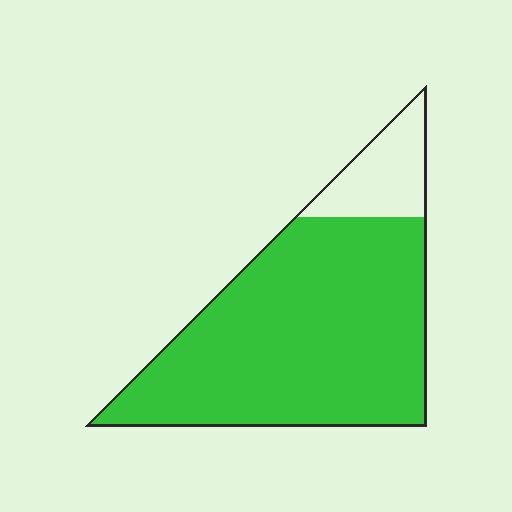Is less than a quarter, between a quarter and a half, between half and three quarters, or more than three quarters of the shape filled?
More than three quarters.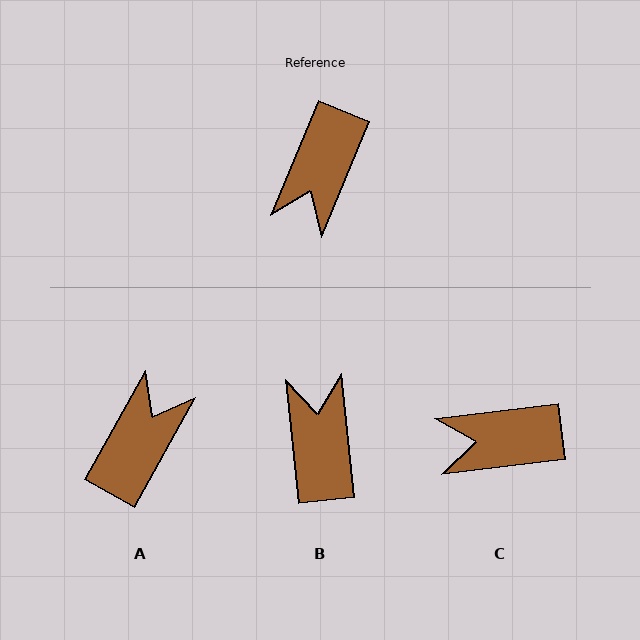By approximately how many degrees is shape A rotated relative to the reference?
Approximately 173 degrees counter-clockwise.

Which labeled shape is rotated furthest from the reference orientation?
A, about 173 degrees away.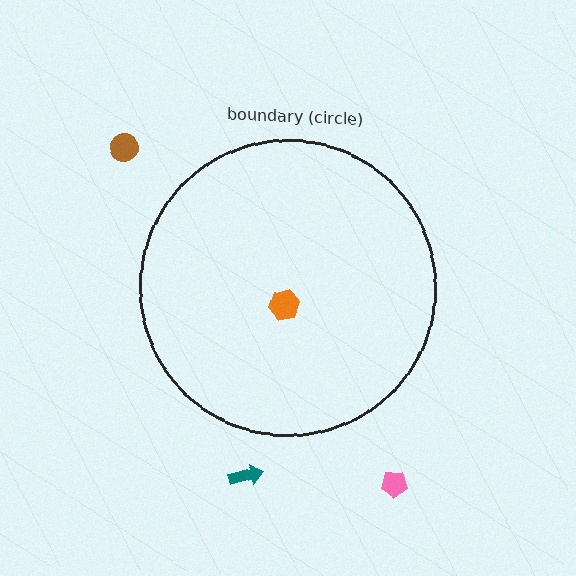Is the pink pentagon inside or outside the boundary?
Outside.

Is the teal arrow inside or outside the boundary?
Outside.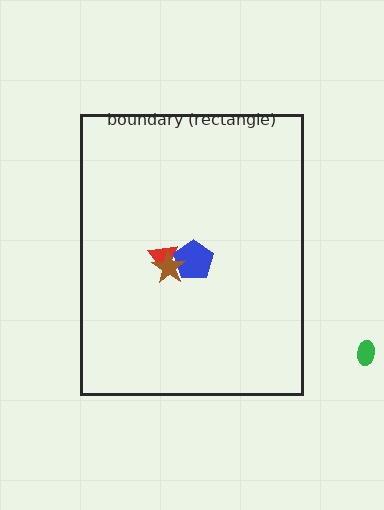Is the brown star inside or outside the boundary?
Inside.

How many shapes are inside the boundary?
3 inside, 1 outside.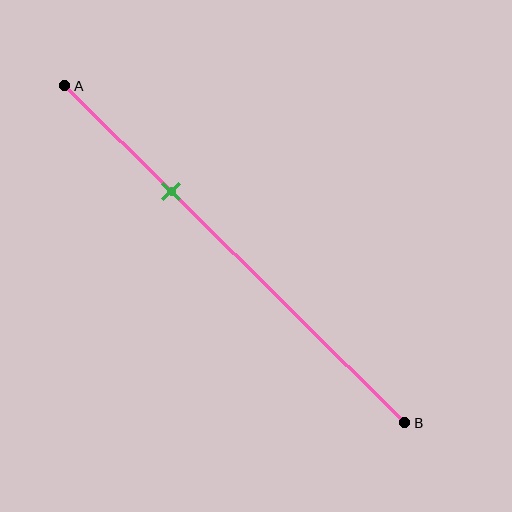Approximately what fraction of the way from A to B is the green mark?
The green mark is approximately 30% of the way from A to B.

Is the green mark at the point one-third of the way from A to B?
Yes, the mark is approximately at the one-third point.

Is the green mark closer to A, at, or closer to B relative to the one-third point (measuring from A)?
The green mark is approximately at the one-third point of segment AB.